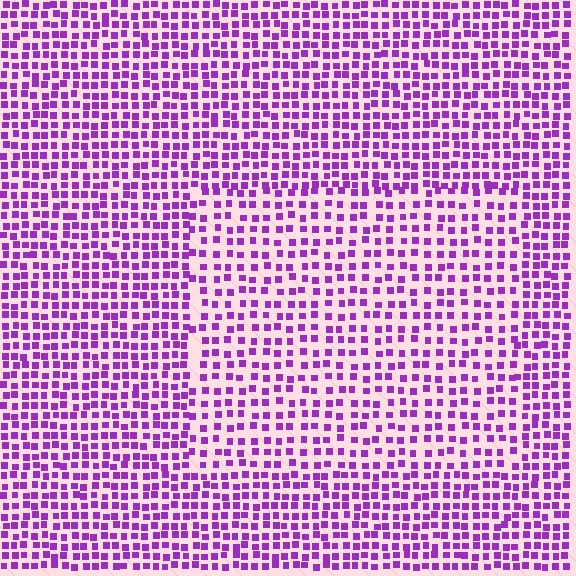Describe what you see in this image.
The image contains small purple elements arranged at two different densities. A rectangle-shaped region is visible where the elements are less densely packed than the surrounding area.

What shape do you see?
I see a rectangle.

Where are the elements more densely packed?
The elements are more densely packed outside the rectangle boundary.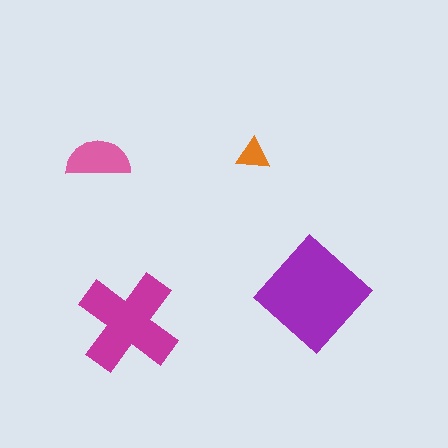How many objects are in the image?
There are 4 objects in the image.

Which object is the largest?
The purple diamond.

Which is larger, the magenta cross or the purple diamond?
The purple diamond.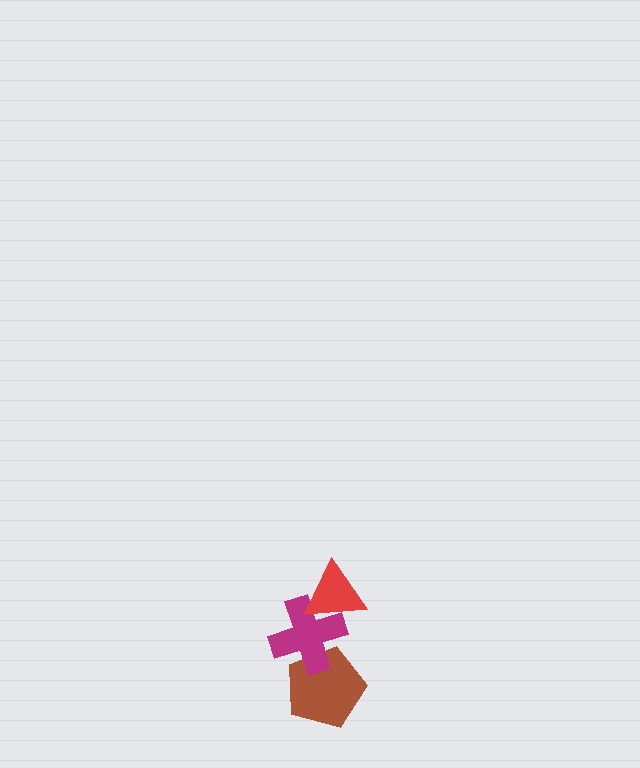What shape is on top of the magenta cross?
The red triangle is on top of the magenta cross.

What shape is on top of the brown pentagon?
The magenta cross is on top of the brown pentagon.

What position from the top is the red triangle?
The red triangle is 1st from the top.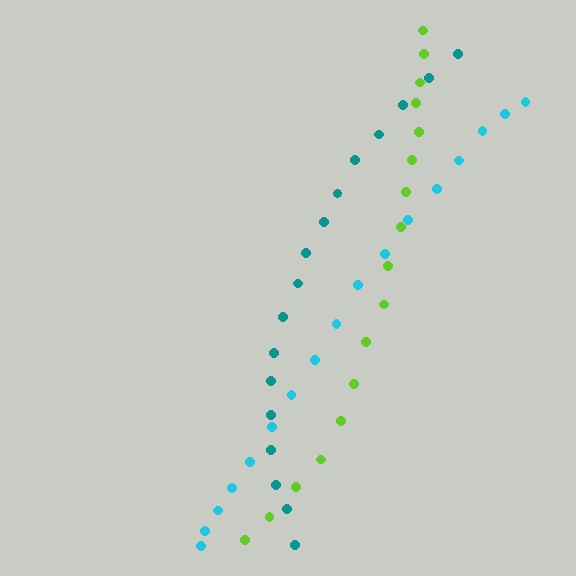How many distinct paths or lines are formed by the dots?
There are 3 distinct paths.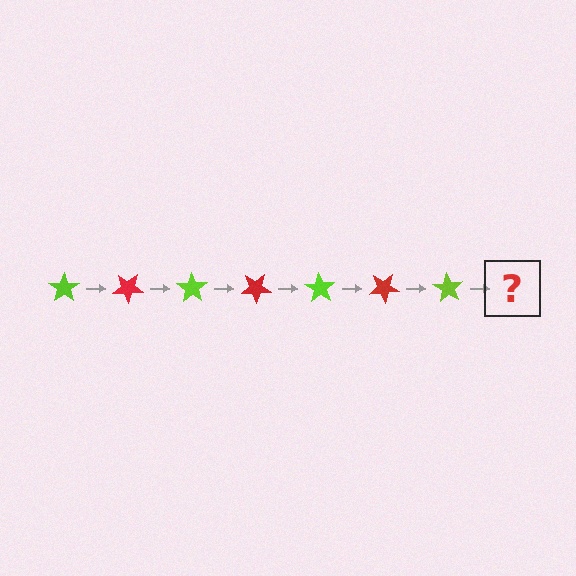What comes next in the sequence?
The next element should be a red star, rotated 245 degrees from the start.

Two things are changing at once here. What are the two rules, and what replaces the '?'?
The two rules are that it rotates 35 degrees each step and the color cycles through lime and red. The '?' should be a red star, rotated 245 degrees from the start.